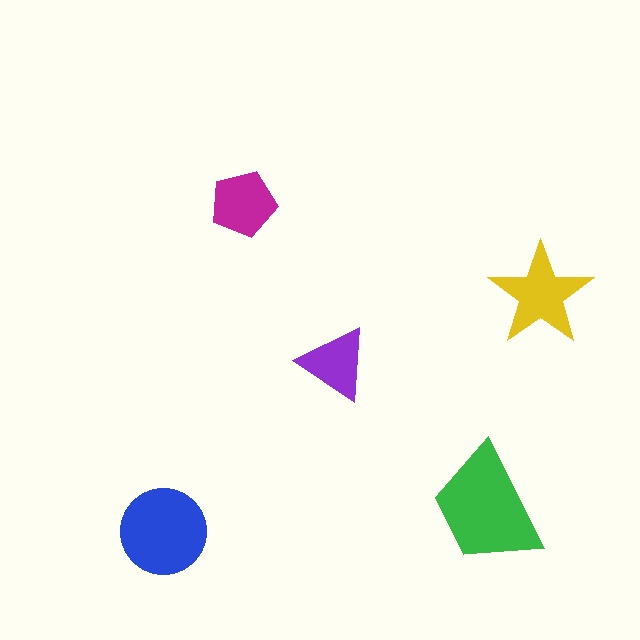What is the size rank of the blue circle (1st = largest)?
2nd.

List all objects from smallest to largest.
The purple triangle, the magenta pentagon, the yellow star, the blue circle, the green trapezoid.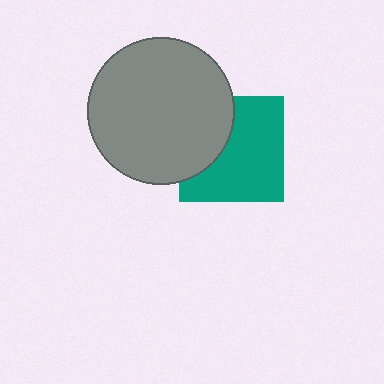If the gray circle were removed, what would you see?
You would see the complete teal square.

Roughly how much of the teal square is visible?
Most of it is visible (roughly 66%).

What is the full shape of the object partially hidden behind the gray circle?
The partially hidden object is a teal square.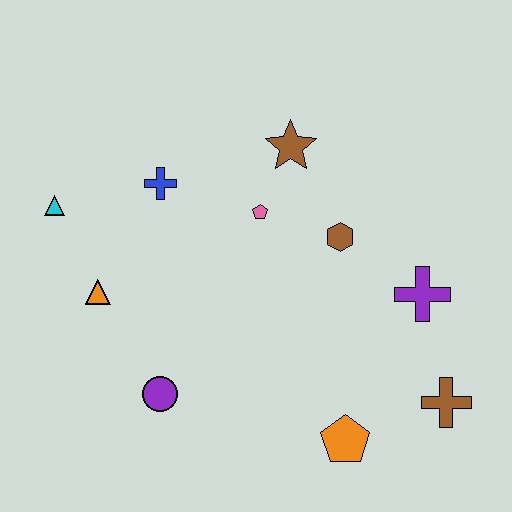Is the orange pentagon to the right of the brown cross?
No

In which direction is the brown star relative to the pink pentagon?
The brown star is above the pink pentagon.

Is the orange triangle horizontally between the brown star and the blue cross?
No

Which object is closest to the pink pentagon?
The brown star is closest to the pink pentagon.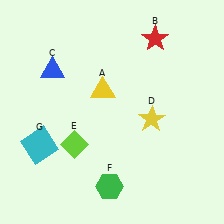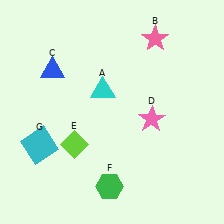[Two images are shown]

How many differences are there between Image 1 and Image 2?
There are 3 differences between the two images.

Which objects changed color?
A changed from yellow to cyan. B changed from red to pink. D changed from yellow to pink.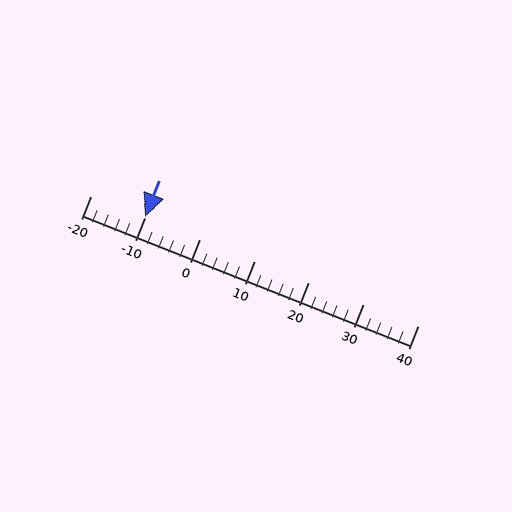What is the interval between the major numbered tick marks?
The major tick marks are spaced 10 units apart.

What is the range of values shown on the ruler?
The ruler shows values from -20 to 40.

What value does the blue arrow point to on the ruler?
The blue arrow points to approximately -10.